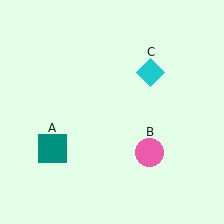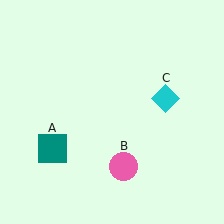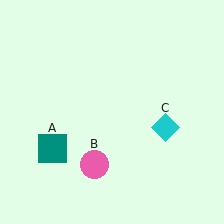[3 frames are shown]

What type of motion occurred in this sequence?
The pink circle (object B), cyan diamond (object C) rotated clockwise around the center of the scene.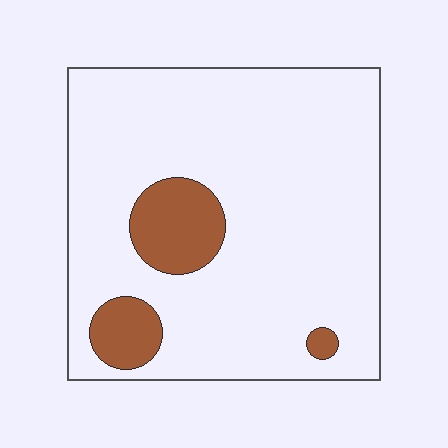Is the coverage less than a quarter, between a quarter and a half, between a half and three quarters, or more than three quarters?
Less than a quarter.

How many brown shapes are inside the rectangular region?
3.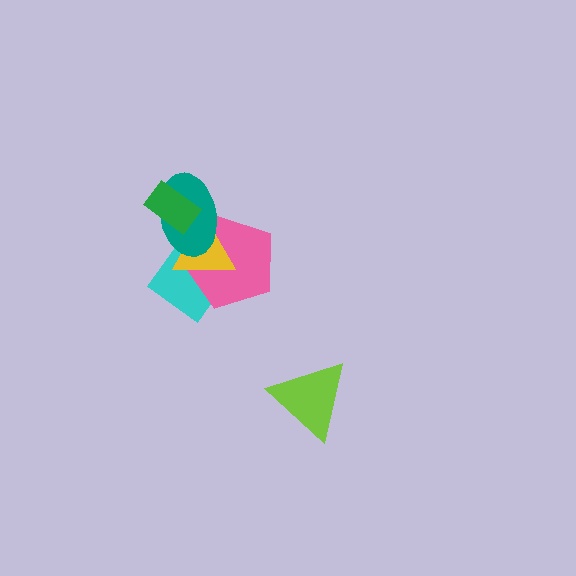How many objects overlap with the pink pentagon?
3 objects overlap with the pink pentagon.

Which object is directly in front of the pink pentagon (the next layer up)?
The yellow triangle is directly in front of the pink pentagon.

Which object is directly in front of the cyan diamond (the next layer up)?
The pink pentagon is directly in front of the cyan diamond.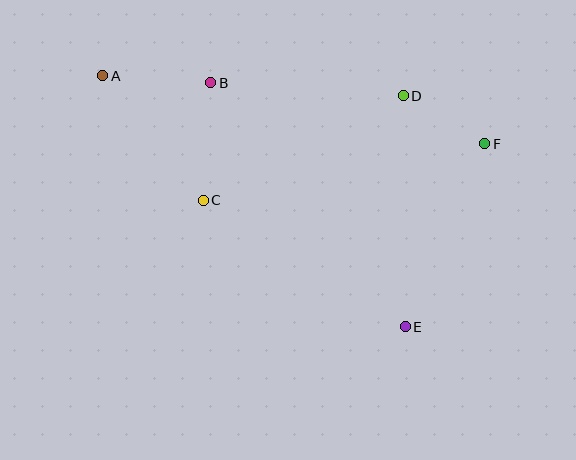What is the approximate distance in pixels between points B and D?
The distance between B and D is approximately 193 pixels.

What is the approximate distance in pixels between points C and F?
The distance between C and F is approximately 287 pixels.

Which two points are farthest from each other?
Points A and E are farthest from each other.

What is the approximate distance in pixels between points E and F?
The distance between E and F is approximately 199 pixels.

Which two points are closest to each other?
Points D and F are closest to each other.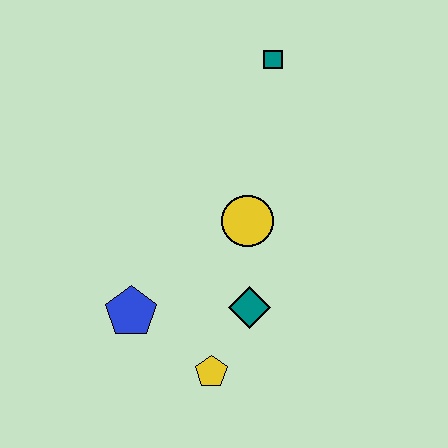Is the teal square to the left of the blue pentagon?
No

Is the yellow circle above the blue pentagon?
Yes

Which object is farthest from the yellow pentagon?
The teal square is farthest from the yellow pentagon.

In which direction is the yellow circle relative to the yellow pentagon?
The yellow circle is above the yellow pentagon.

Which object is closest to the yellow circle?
The teal diamond is closest to the yellow circle.